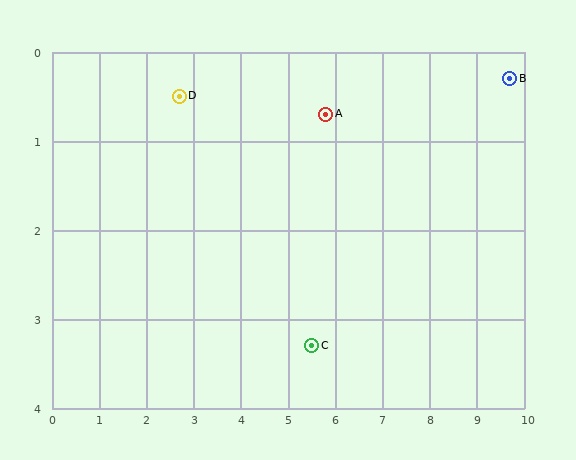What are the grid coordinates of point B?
Point B is at approximately (9.7, 0.3).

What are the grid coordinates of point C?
Point C is at approximately (5.5, 3.3).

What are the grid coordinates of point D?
Point D is at approximately (2.7, 0.5).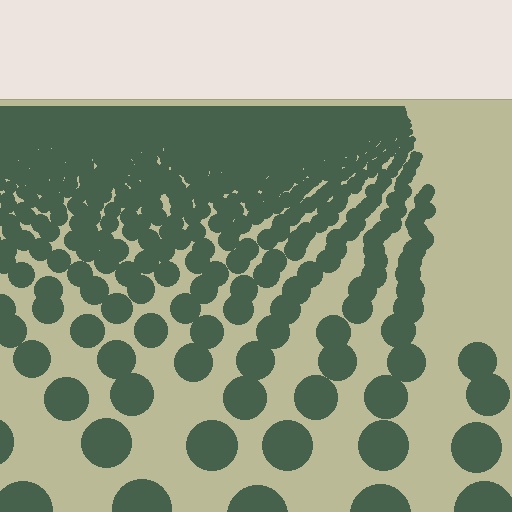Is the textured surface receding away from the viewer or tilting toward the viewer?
The surface is receding away from the viewer. Texture elements get smaller and denser toward the top.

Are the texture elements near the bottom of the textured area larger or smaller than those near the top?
Larger. Near the bottom, elements are closer to the viewer and appear at a bigger on-screen size.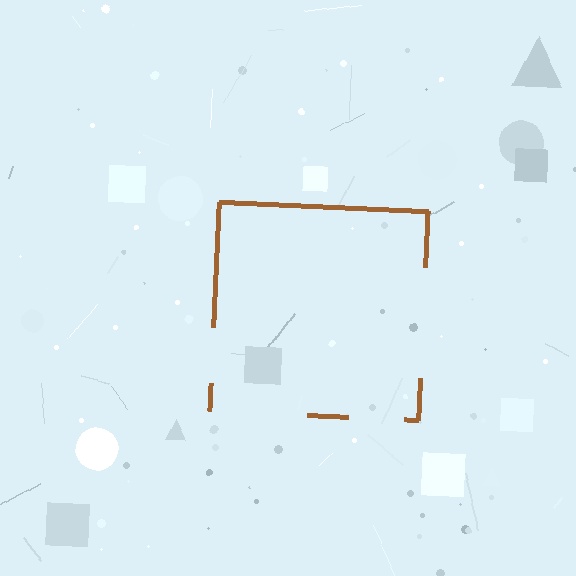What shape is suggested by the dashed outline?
The dashed outline suggests a square.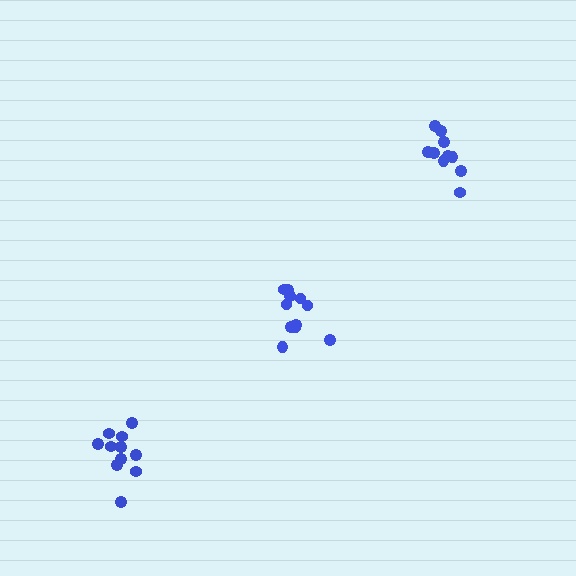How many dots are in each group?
Group 1: 11 dots, Group 2: 11 dots, Group 3: 10 dots (32 total).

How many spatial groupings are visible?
There are 3 spatial groupings.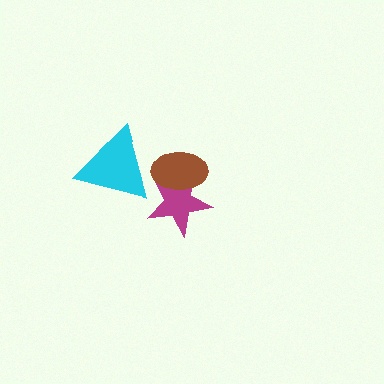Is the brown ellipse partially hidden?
No, no other shape covers it.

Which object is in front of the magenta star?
The brown ellipse is in front of the magenta star.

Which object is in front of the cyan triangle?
The brown ellipse is in front of the cyan triangle.